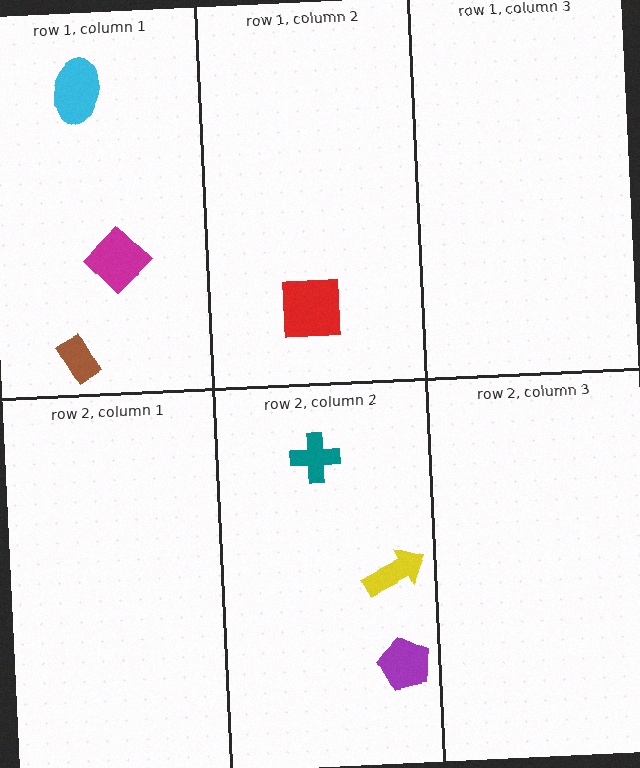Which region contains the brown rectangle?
The row 1, column 1 region.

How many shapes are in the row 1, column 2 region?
1.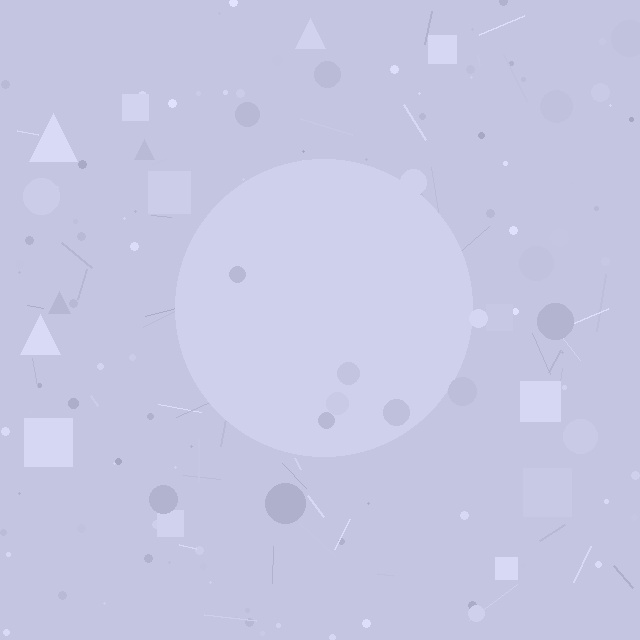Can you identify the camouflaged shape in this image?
The camouflaged shape is a circle.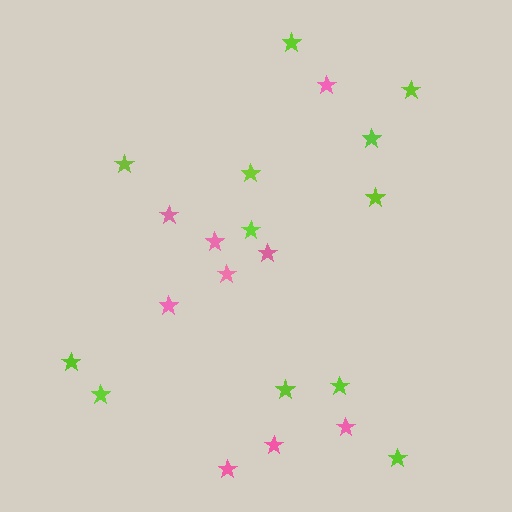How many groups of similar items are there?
There are 2 groups: one group of pink stars (9) and one group of lime stars (12).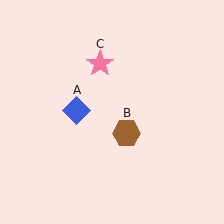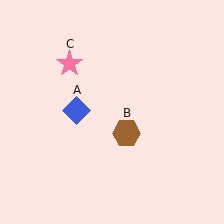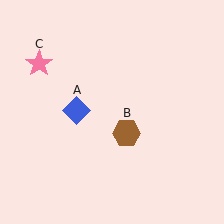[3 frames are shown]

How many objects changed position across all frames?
1 object changed position: pink star (object C).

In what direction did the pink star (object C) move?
The pink star (object C) moved left.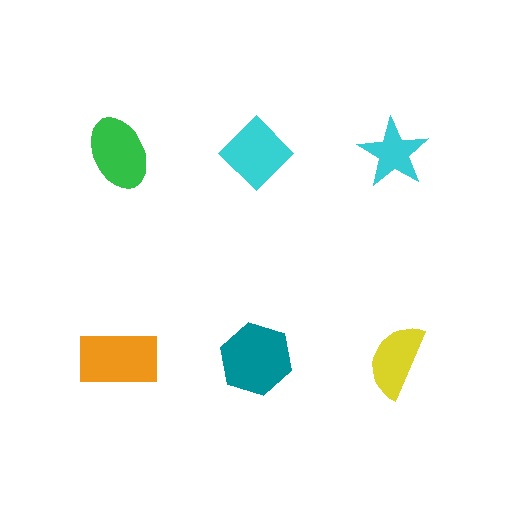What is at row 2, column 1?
An orange rectangle.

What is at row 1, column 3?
A cyan star.